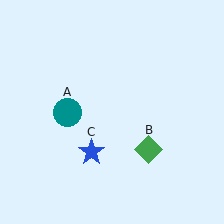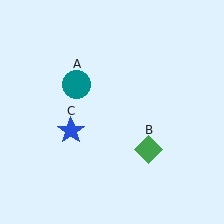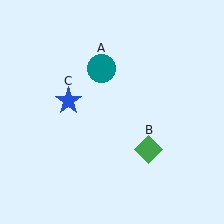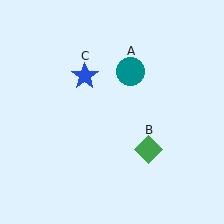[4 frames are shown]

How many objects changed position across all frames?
2 objects changed position: teal circle (object A), blue star (object C).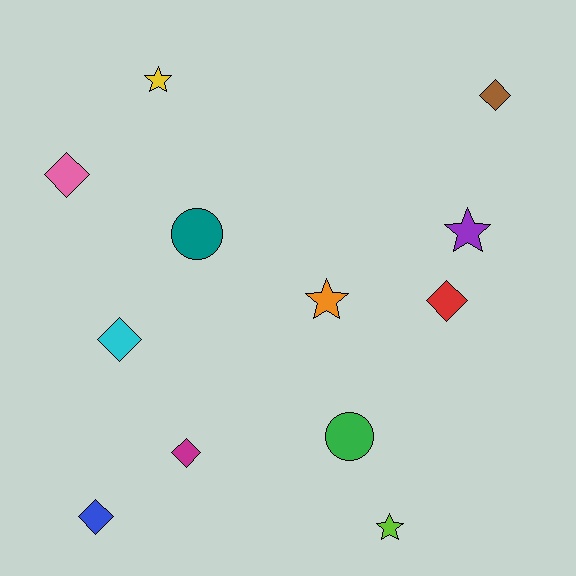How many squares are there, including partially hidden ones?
There are no squares.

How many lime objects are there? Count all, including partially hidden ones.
There is 1 lime object.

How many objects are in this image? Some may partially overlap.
There are 12 objects.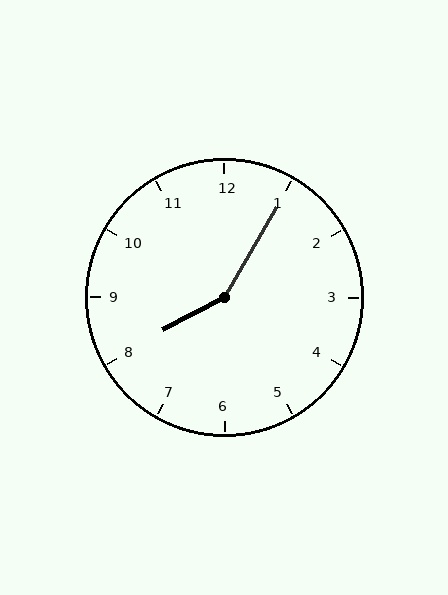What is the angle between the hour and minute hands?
Approximately 148 degrees.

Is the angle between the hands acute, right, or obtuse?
It is obtuse.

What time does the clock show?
8:05.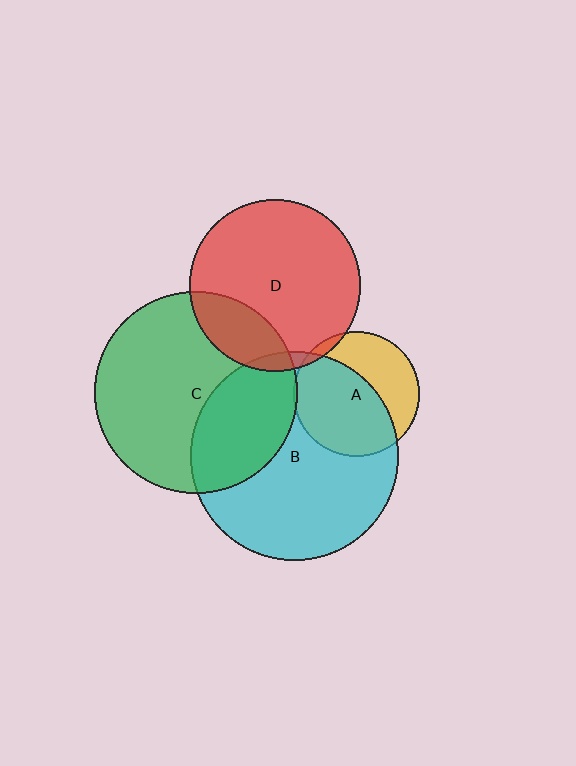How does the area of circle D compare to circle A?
Approximately 1.9 times.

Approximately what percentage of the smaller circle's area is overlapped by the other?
Approximately 20%.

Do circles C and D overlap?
Yes.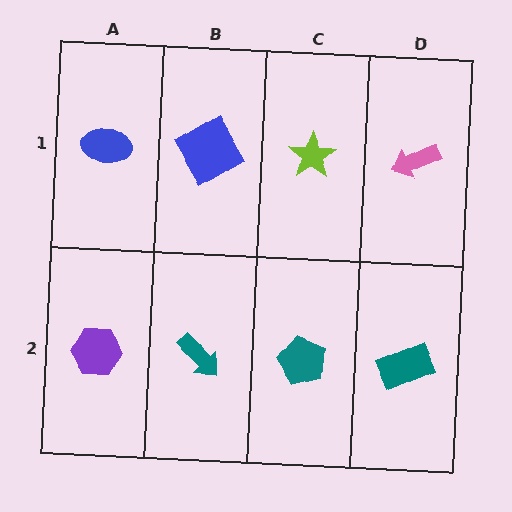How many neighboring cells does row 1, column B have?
3.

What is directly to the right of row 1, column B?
A lime star.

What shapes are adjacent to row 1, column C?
A teal pentagon (row 2, column C), a blue diamond (row 1, column B), a pink arrow (row 1, column D).